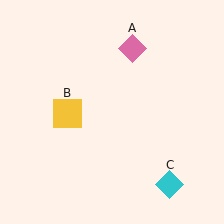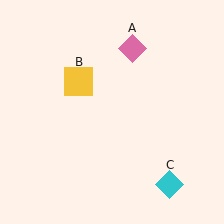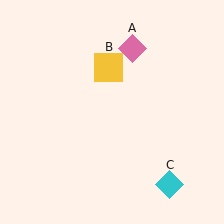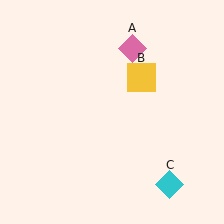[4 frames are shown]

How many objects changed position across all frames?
1 object changed position: yellow square (object B).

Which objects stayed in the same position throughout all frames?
Pink diamond (object A) and cyan diamond (object C) remained stationary.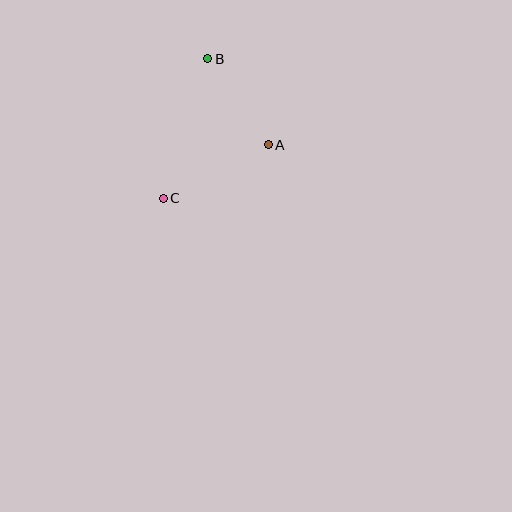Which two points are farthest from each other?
Points B and C are farthest from each other.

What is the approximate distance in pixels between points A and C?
The distance between A and C is approximately 118 pixels.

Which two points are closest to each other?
Points A and B are closest to each other.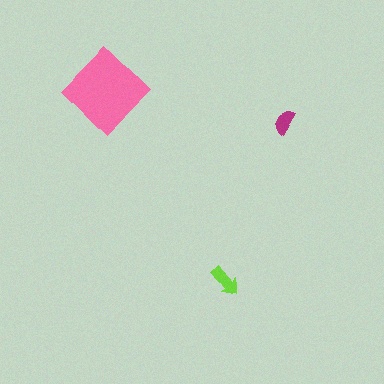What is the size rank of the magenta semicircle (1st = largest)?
3rd.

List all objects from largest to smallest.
The pink diamond, the lime arrow, the magenta semicircle.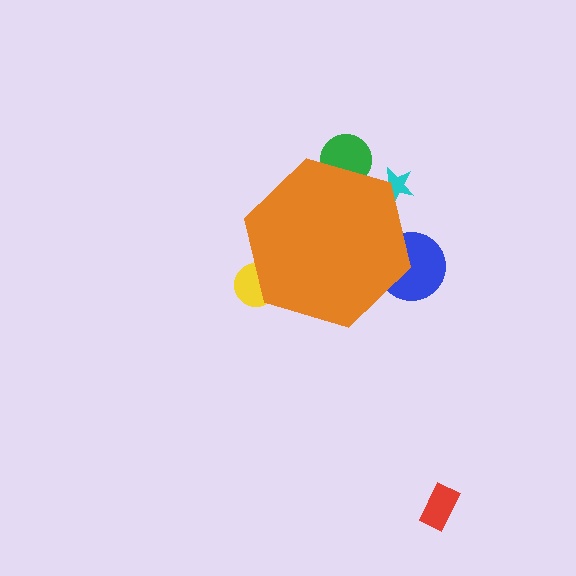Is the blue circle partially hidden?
Yes, the blue circle is partially hidden behind the orange hexagon.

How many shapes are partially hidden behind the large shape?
4 shapes are partially hidden.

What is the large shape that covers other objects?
An orange hexagon.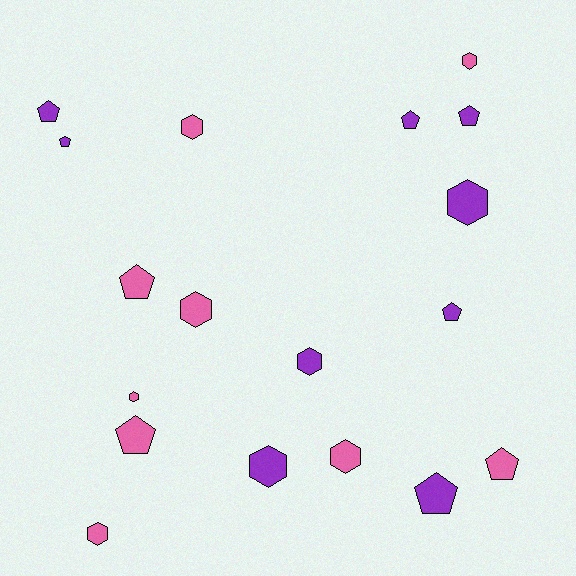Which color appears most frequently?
Pink, with 9 objects.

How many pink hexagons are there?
There are 6 pink hexagons.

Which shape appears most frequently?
Hexagon, with 9 objects.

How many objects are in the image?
There are 18 objects.